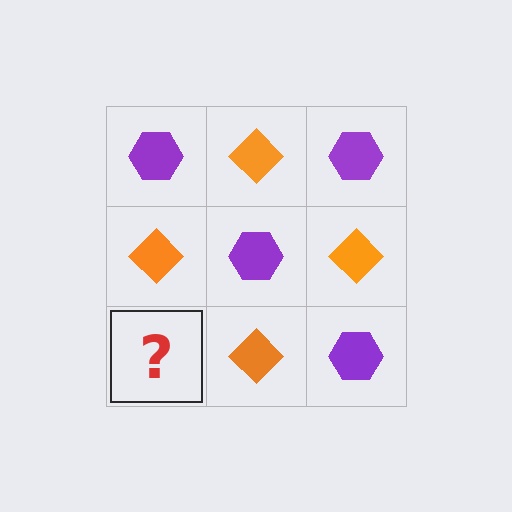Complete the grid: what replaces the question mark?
The question mark should be replaced with a purple hexagon.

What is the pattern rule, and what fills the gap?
The rule is that it alternates purple hexagon and orange diamond in a checkerboard pattern. The gap should be filled with a purple hexagon.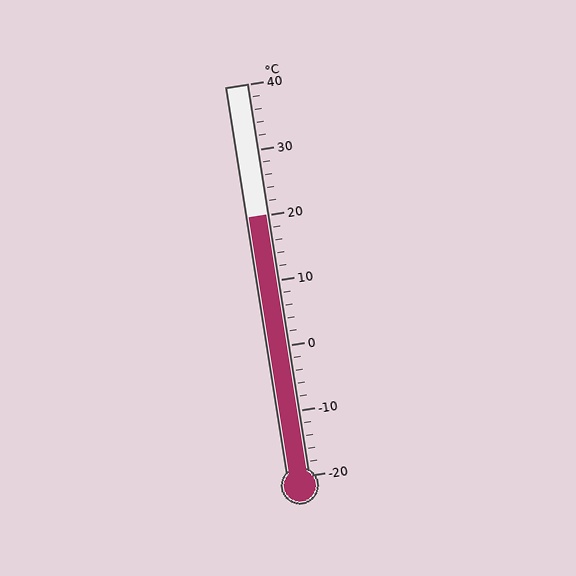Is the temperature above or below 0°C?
The temperature is above 0°C.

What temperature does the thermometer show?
The thermometer shows approximately 20°C.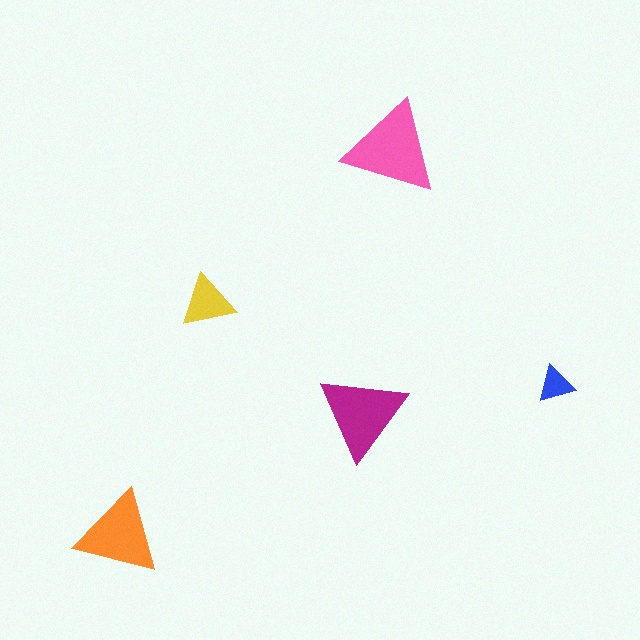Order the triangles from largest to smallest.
the pink one, the magenta one, the orange one, the yellow one, the blue one.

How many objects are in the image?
There are 5 objects in the image.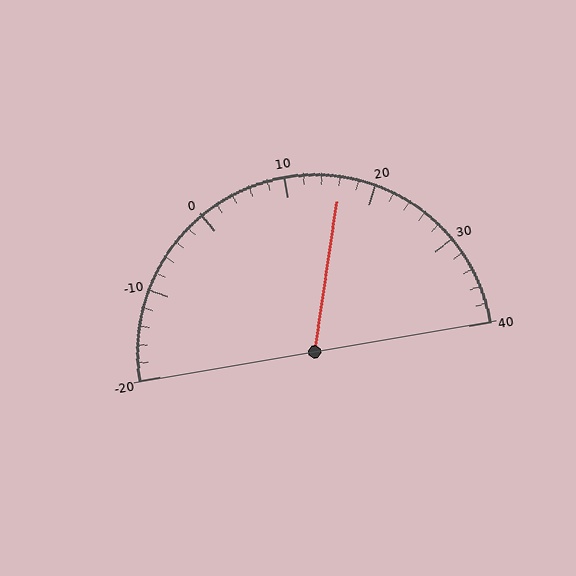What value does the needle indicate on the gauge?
The needle indicates approximately 16.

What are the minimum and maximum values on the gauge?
The gauge ranges from -20 to 40.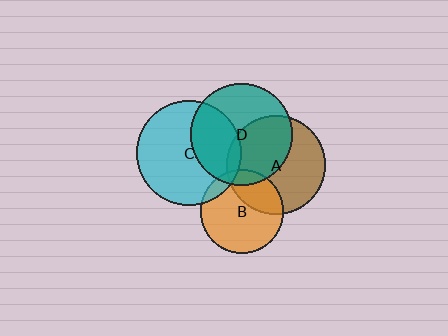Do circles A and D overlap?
Yes.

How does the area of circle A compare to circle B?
Approximately 1.4 times.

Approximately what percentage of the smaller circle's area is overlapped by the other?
Approximately 45%.